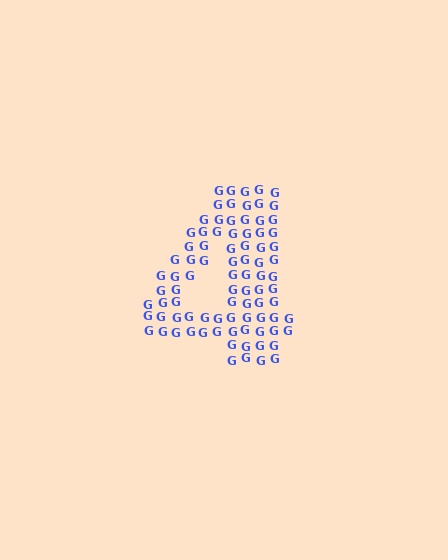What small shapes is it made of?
It is made of small letter G's.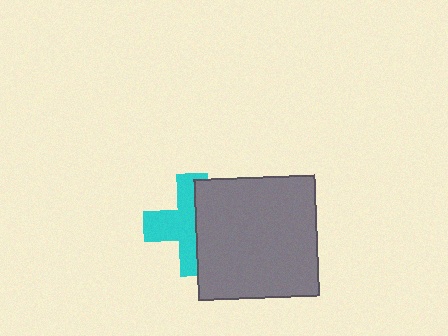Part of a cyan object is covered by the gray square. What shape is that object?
It is a cross.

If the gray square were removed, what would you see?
You would see the complete cyan cross.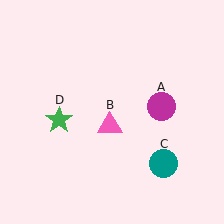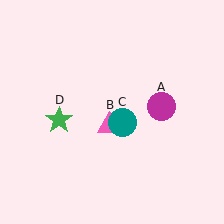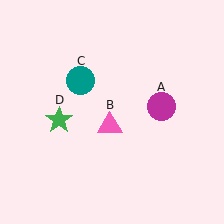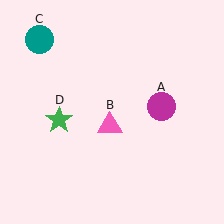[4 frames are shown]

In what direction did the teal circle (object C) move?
The teal circle (object C) moved up and to the left.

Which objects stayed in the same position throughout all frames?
Magenta circle (object A) and pink triangle (object B) and green star (object D) remained stationary.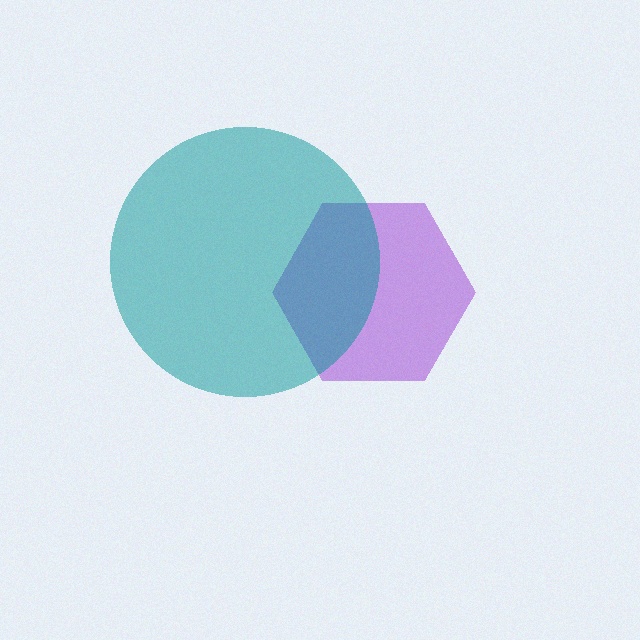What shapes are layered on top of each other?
The layered shapes are: a purple hexagon, a teal circle.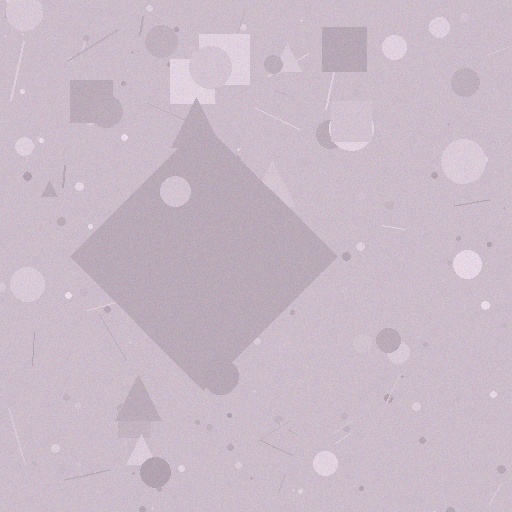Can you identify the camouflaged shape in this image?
The camouflaged shape is a diamond.